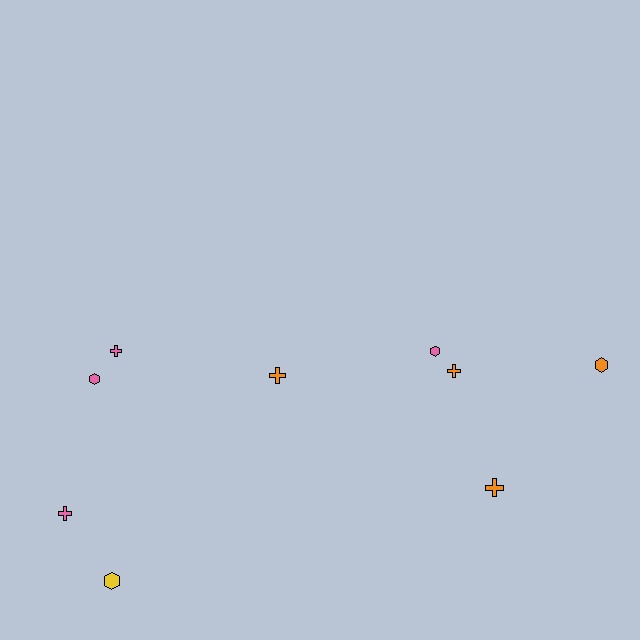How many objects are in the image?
There are 9 objects.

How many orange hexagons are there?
There is 1 orange hexagon.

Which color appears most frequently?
Pink, with 4 objects.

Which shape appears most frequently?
Cross, with 5 objects.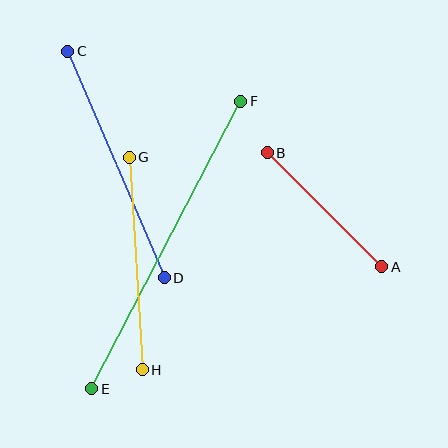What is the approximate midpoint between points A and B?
The midpoint is at approximately (324, 210) pixels.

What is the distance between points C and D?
The distance is approximately 246 pixels.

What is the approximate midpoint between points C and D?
The midpoint is at approximately (116, 164) pixels.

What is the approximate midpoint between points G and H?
The midpoint is at approximately (136, 264) pixels.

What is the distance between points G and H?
The distance is approximately 213 pixels.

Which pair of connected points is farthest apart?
Points E and F are farthest apart.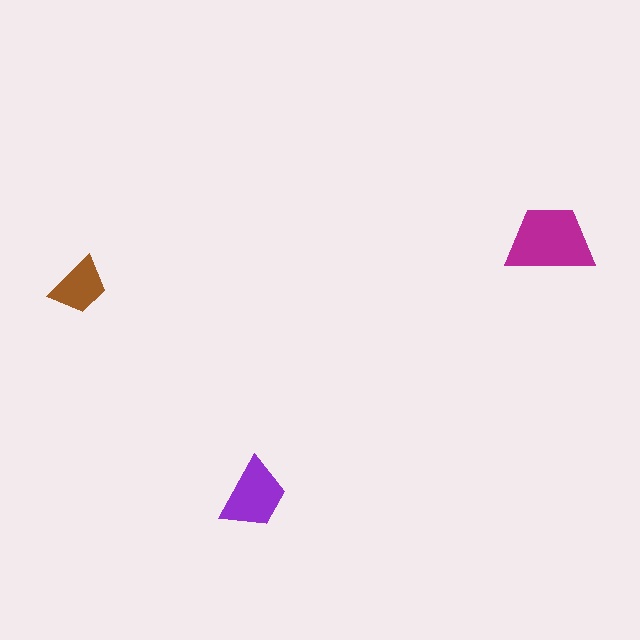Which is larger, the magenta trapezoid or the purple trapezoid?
The magenta one.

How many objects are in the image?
There are 3 objects in the image.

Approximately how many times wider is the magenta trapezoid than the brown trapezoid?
About 1.5 times wider.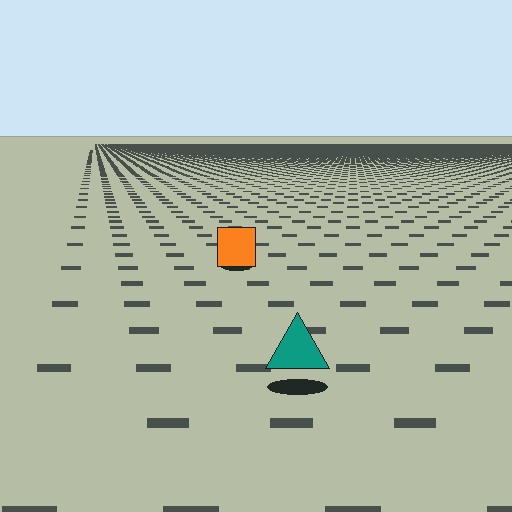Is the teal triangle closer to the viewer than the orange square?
Yes. The teal triangle is closer — you can tell from the texture gradient: the ground texture is coarser near it.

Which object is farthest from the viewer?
The orange square is farthest from the viewer. It appears smaller and the ground texture around it is denser.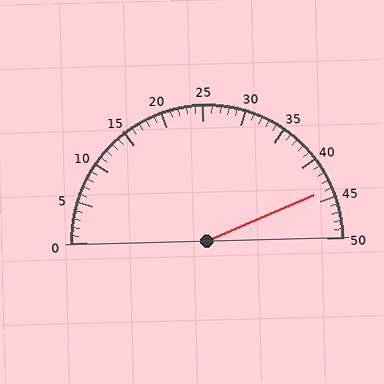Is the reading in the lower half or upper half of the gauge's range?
The reading is in the upper half of the range (0 to 50).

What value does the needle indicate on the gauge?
The needle indicates approximately 44.